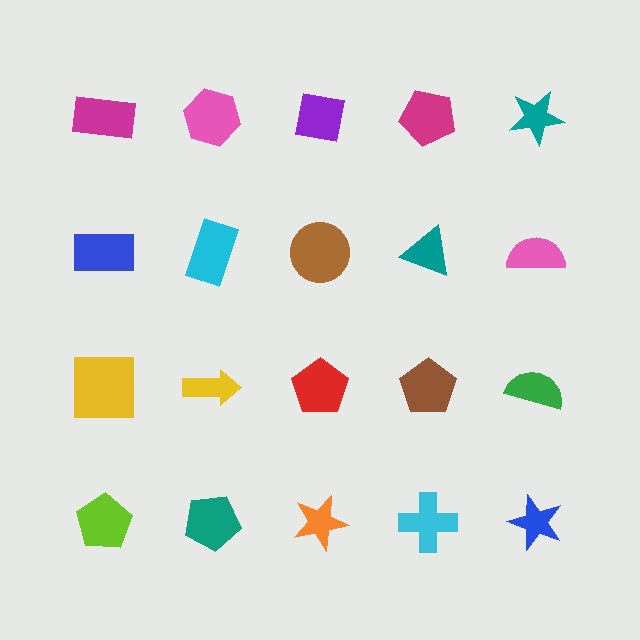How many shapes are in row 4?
5 shapes.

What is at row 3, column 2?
A yellow arrow.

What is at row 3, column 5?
A green semicircle.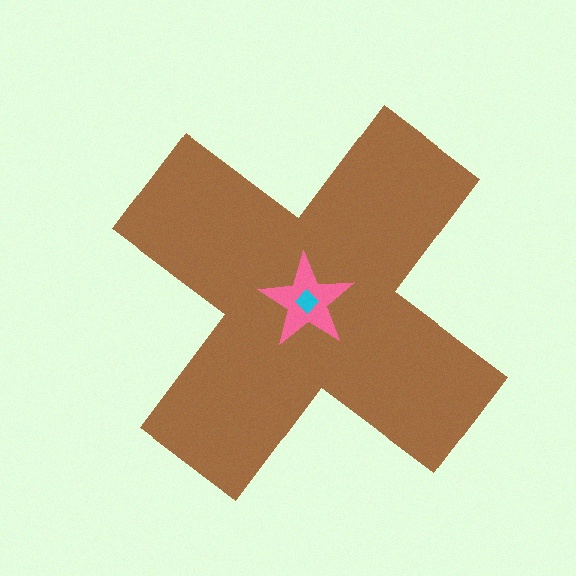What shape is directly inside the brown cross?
The pink star.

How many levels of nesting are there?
3.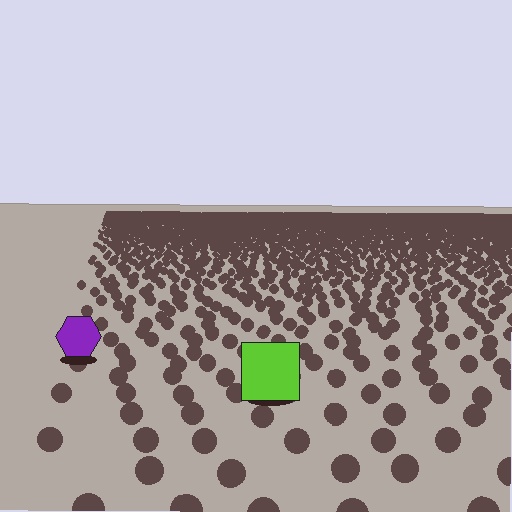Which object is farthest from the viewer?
The purple hexagon is farthest from the viewer. It appears smaller and the ground texture around it is denser.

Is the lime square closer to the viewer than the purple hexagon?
Yes. The lime square is closer — you can tell from the texture gradient: the ground texture is coarser near it.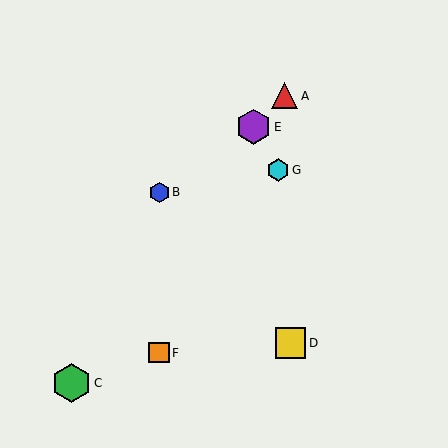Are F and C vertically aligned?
No, F is at x≈159 and C is at x≈71.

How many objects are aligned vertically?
2 objects (B, F) are aligned vertically.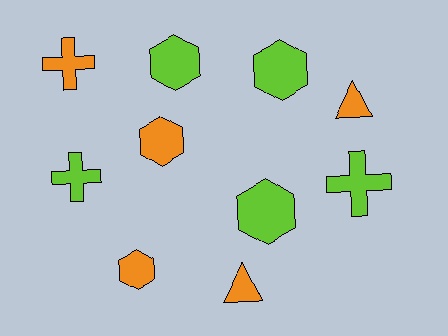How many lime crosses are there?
There are 2 lime crosses.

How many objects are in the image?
There are 10 objects.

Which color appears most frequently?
Orange, with 5 objects.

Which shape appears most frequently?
Hexagon, with 5 objects.